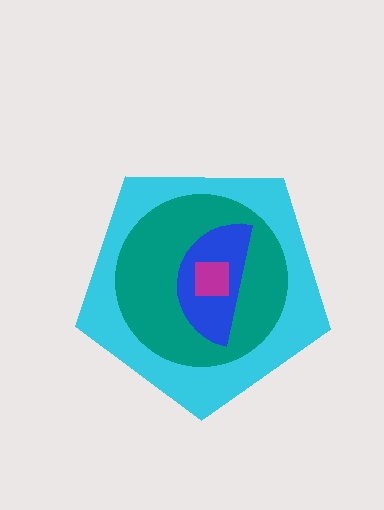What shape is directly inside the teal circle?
The blue semicircle.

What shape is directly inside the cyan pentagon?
The teal circle.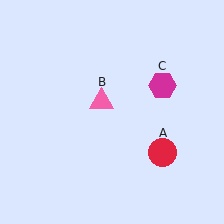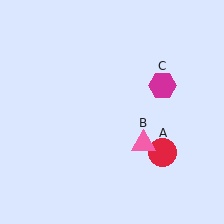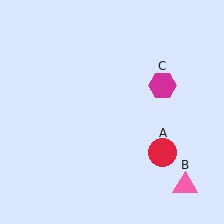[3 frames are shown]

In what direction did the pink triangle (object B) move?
The pink triangle (object B) moved down and to the right.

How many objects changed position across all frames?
1 object changed position: pink triangle (object B).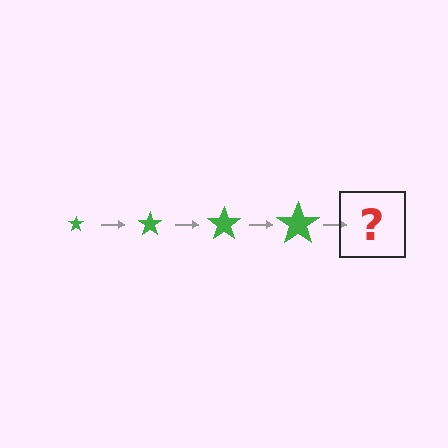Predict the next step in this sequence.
The next step is a green star, larger than the previous one.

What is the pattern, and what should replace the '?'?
The pattern is that the star gets progressively larger each step. The '?' should be a green star, larger than the previous one.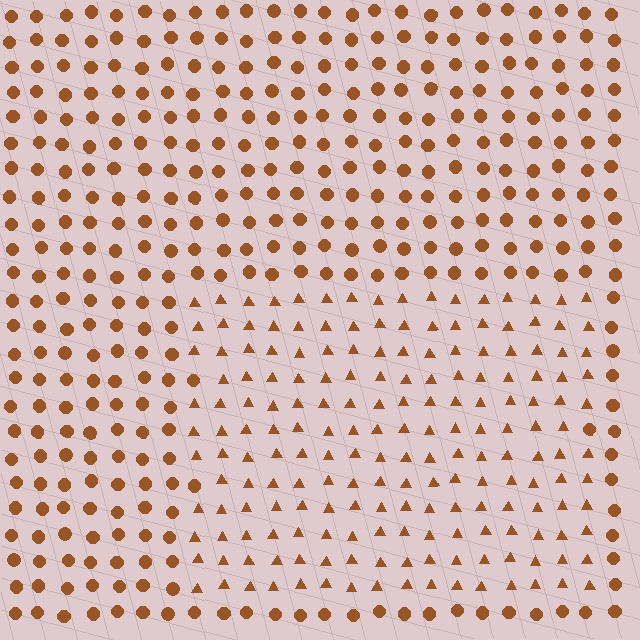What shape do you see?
I see a rectangle.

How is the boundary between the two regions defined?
The boundary is defined by a change in element shape: triangles inside vs. circles outside. All elements share the same color and spacing.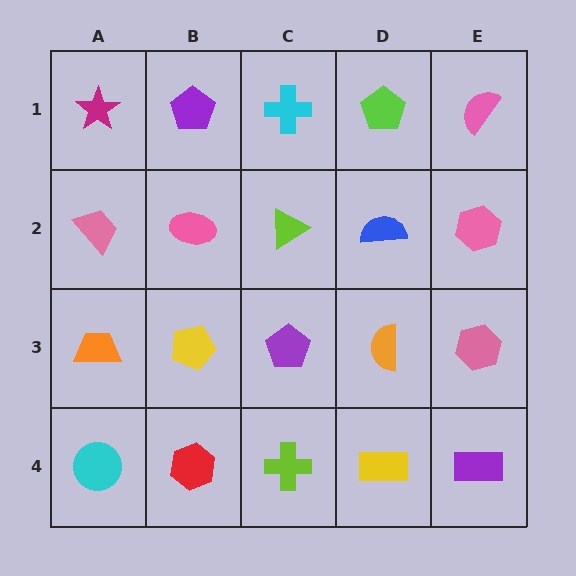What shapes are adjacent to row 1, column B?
A pink ellipse (row 2, column B), a magenta star (row 1, column A), a cyan cross (row 1, column C).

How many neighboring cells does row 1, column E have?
2.